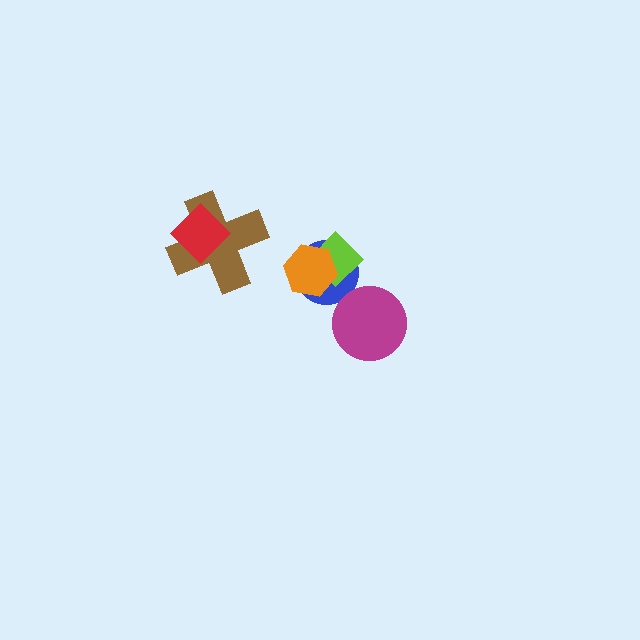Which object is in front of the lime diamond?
The orange hexagon is in front of the lime diamond.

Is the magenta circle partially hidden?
No, no other shape covers it.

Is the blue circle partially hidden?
Yes, it is partially covered by another shape.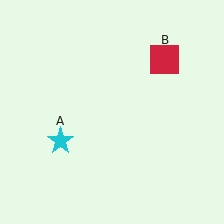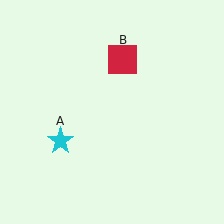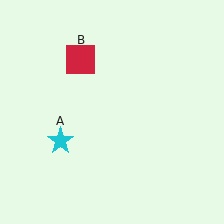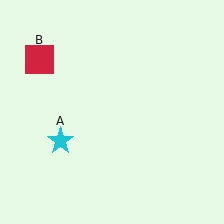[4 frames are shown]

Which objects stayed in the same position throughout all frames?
Cyan star (object A) remained stationary.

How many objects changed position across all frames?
1 object changed position: red square (object B).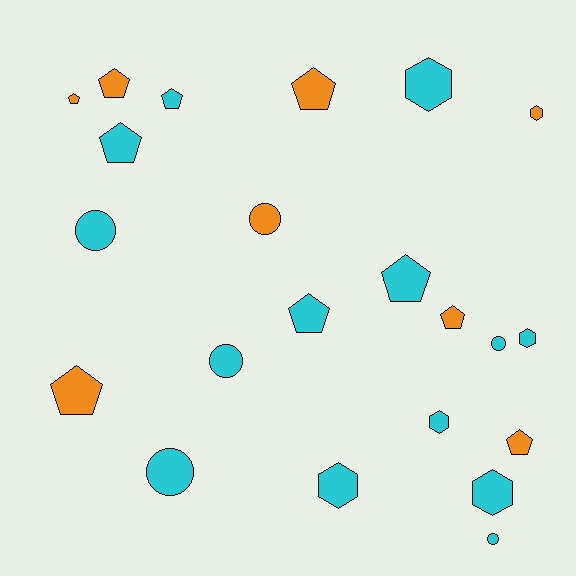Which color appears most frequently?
Cyan, with 14 objects.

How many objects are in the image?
There are 22 objects.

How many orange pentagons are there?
There are 6 orange pentagons.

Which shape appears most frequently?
Pentagon, with 10 objects.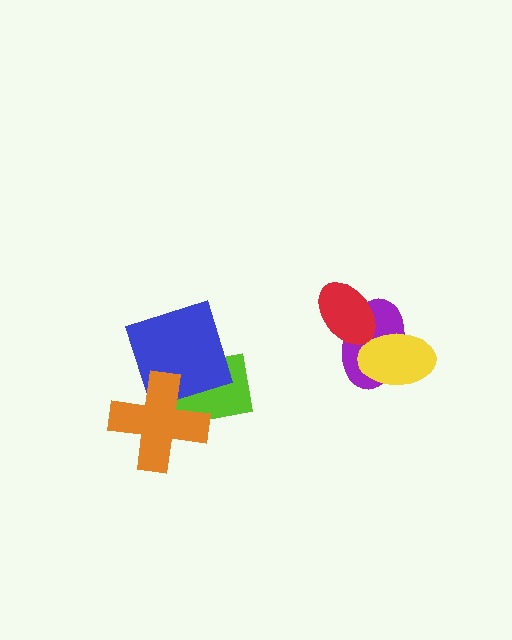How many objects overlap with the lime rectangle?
2 objects overlap with the lime rectangle.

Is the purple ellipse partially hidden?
Yes, it is partially covered by another shape.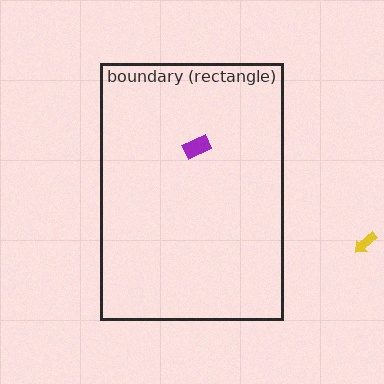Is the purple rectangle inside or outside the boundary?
Inside.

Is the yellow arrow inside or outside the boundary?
Outside.